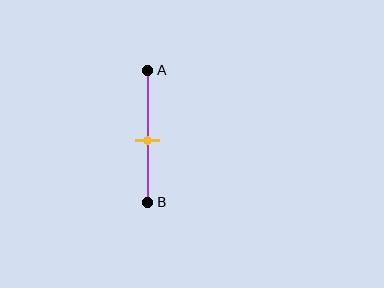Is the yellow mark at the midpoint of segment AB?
Yes, the mark is approximately at the midpoint.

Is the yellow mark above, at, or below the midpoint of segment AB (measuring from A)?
The yellow mark is approximately at the midpoint of segment AB.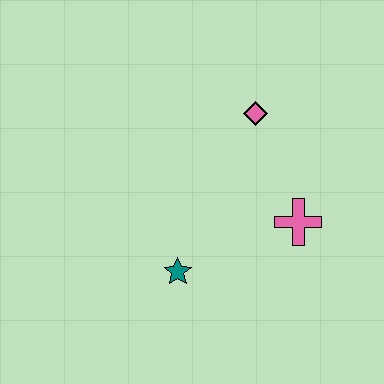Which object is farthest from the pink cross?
The teal star is farthest from the pink cross.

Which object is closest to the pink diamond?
The pink cross is closest to the pink diamond.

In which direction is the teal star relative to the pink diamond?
The teal star is below the pink diamond.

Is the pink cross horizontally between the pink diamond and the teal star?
No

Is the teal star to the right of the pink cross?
No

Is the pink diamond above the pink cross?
Yes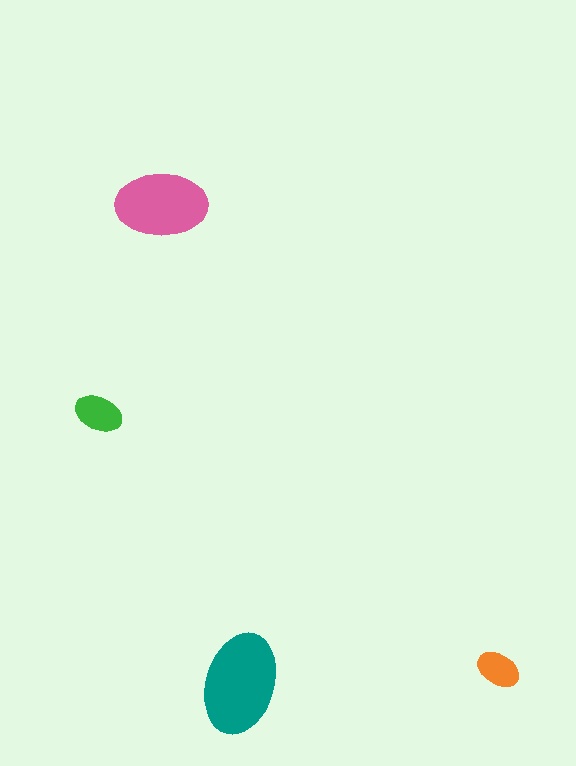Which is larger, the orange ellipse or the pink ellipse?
The pink one.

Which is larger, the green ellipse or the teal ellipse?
The teal one.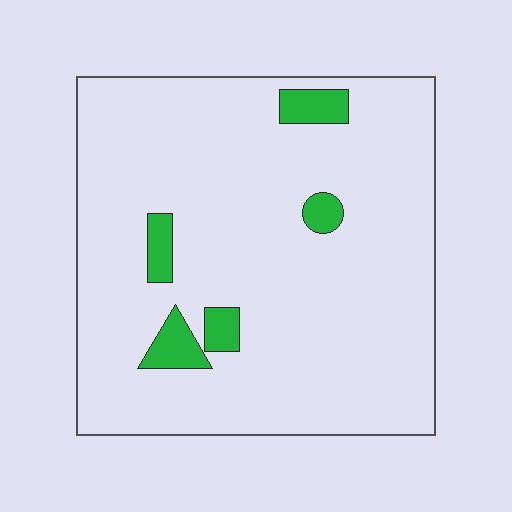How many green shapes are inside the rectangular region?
5.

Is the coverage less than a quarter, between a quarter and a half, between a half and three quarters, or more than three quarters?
Less than a quarter.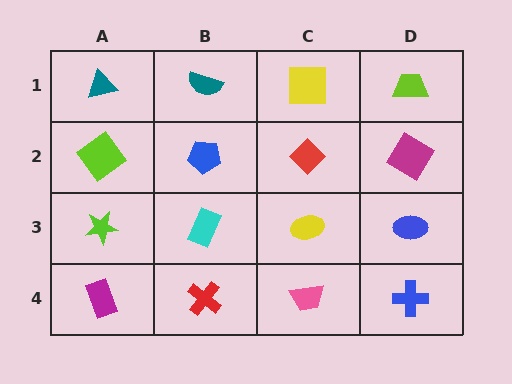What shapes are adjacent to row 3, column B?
A blue pentagon (row 2, column B), a red cross (row 4, column B), a lime star (row 3, column A), a yellow ellipse (row 3, column C).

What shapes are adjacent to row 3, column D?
A magenta diamond (row 2, column D), a blue cross (row 4, column D), a yellow ellipse (row 3, column C).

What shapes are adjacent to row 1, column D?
A magenta diamond (row 2, column D), a yellow square (row 1, column C).